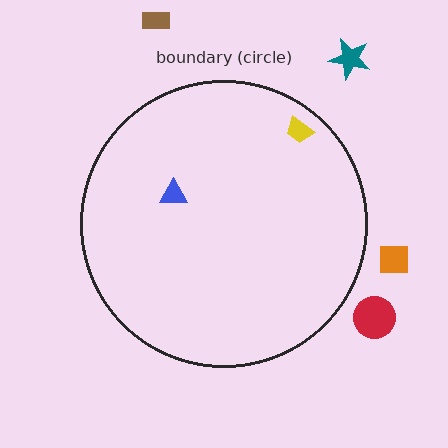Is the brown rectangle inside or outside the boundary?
Outside.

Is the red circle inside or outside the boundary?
Outside.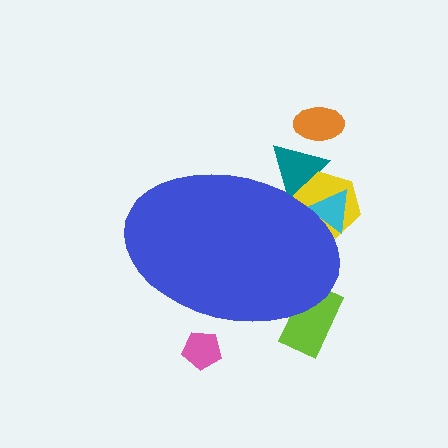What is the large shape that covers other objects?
A blue ellipse.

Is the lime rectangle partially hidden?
Yes, the lime rectangle is partially hidden behind the blue ellipse.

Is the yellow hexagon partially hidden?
Yes, the yellow hexagon is partially hidden behind the blue ellipse.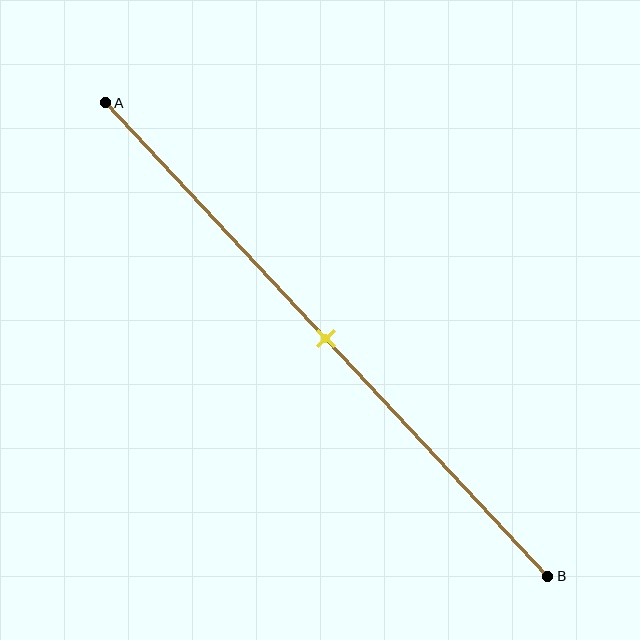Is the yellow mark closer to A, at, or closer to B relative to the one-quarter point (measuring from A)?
The yellow mark is closer to point B than the one-quarter point of segment AB.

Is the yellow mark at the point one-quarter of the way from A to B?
No, the mark is at about 50% from A, not at the 25% one-quarter point.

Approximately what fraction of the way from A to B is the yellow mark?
The yellow mark is approximately 50% of the way from A to B.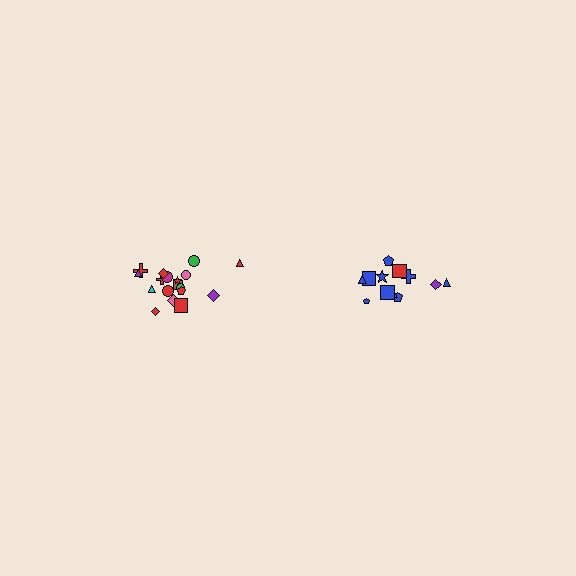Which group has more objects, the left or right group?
The left group.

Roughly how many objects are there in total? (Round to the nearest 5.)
Roughly 30 objects in total.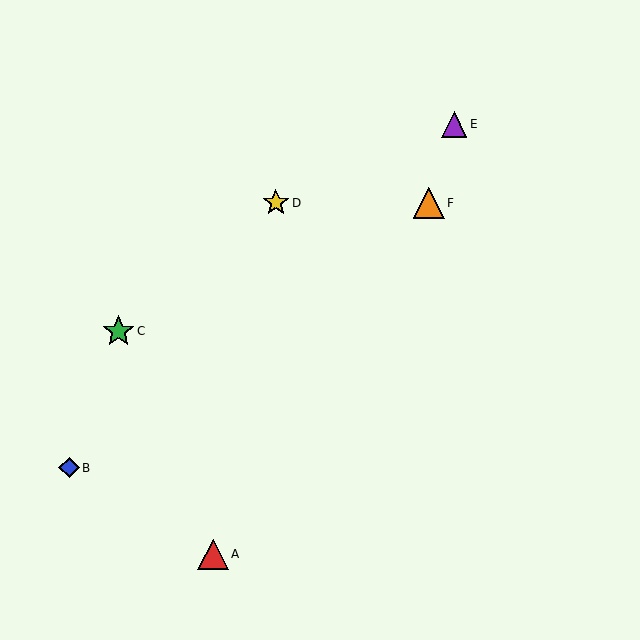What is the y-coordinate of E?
Object E is at y≈124.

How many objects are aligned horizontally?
2 objects (D, F) are aligned horizontally.